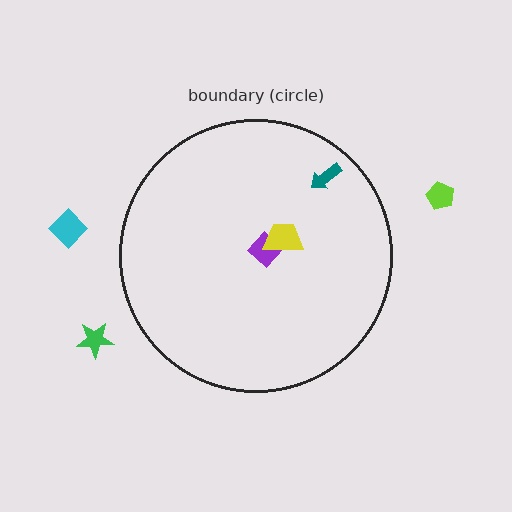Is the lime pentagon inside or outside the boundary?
Outside.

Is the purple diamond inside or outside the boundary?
Inside.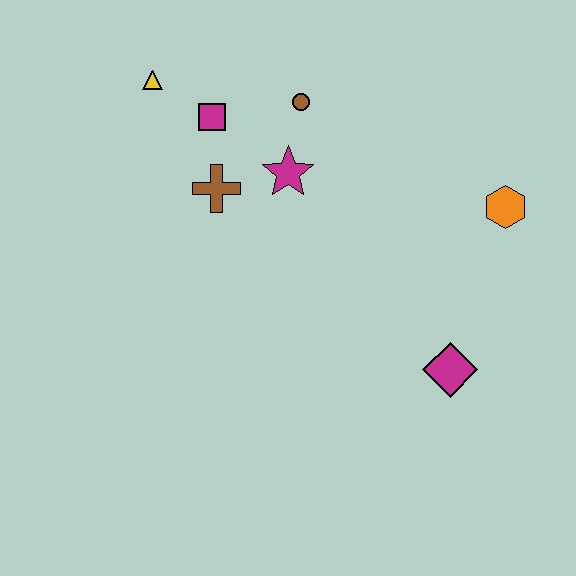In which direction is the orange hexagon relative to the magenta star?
The orange hexagon is to the right of the magenta star.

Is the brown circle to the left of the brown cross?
No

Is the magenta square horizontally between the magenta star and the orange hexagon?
No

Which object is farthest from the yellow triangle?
The magenta diamond is farthest from the yellow triangle.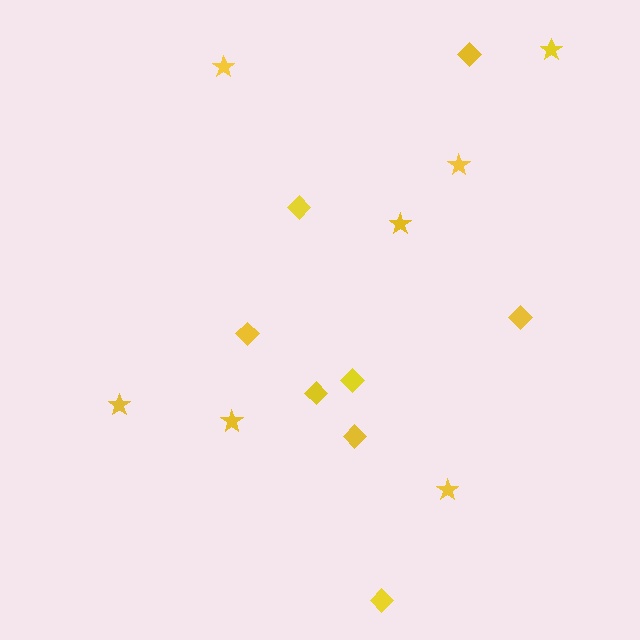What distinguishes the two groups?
There are 2 groups: one group of stars (7) and one group of diamonds (8).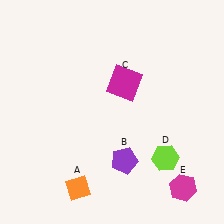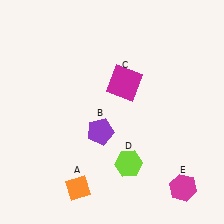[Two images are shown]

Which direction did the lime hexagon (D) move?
The lime hexagon (D) moved left.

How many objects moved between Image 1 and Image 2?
2 objects moved between the two images.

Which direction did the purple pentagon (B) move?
The purple pentagon (B) moved up.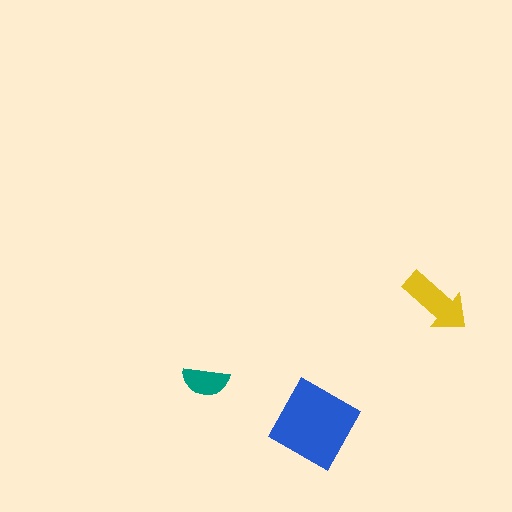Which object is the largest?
The blue diamond.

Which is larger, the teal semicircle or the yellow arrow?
The yellow arrow.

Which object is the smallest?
The teal semicircle.